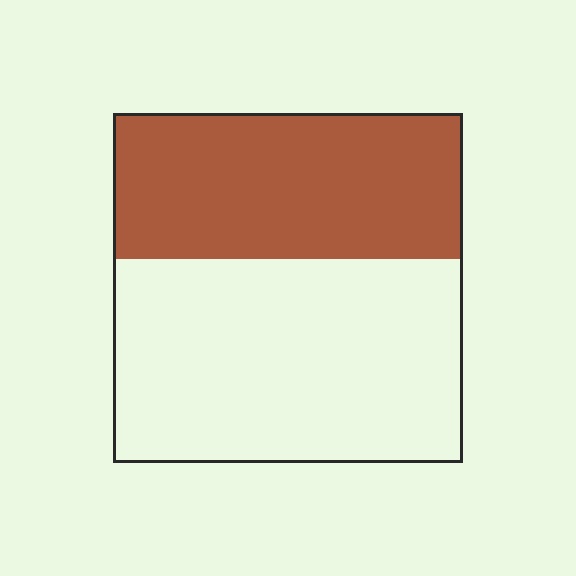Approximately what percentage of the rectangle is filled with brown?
Approximately 40%.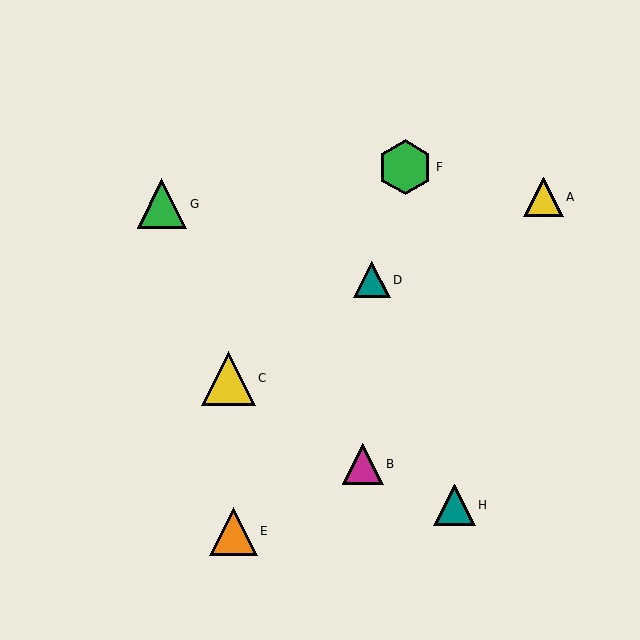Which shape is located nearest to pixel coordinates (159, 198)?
The green triangle (labeled G) at (162, 204) is nearest to that location.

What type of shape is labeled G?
Shape G is a green triangle.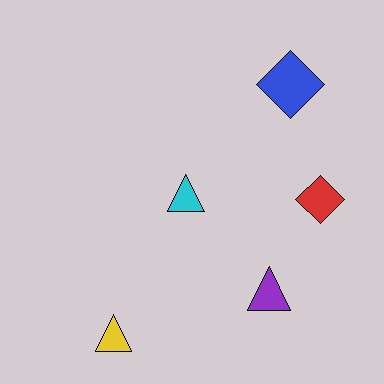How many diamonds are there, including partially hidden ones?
There are 2 diamonds.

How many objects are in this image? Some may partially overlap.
There are 5 objects.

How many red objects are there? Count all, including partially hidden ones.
There is 1 red object.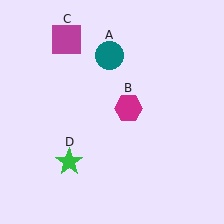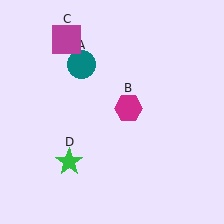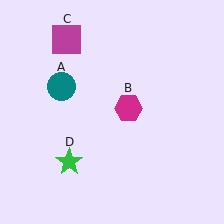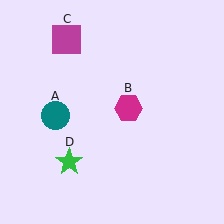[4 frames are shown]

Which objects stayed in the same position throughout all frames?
Magenta hexagon (object B) and magenta square (object C) and green star (object D) remained stationary.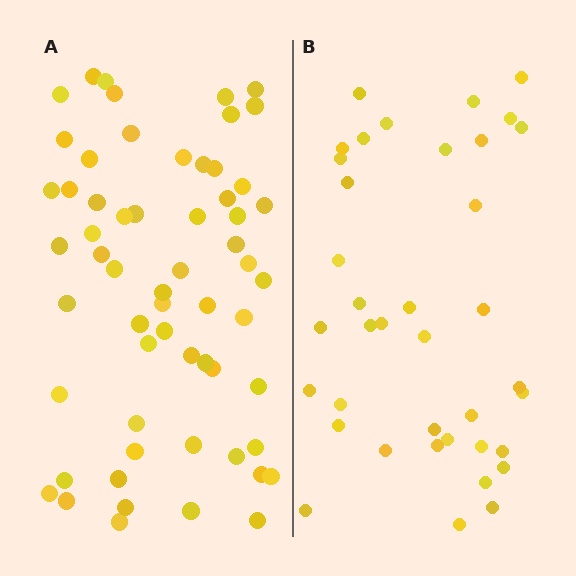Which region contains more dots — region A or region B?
Region A (the left region) has more dots.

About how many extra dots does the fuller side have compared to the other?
Region A has approximately 20 more dots than region B.